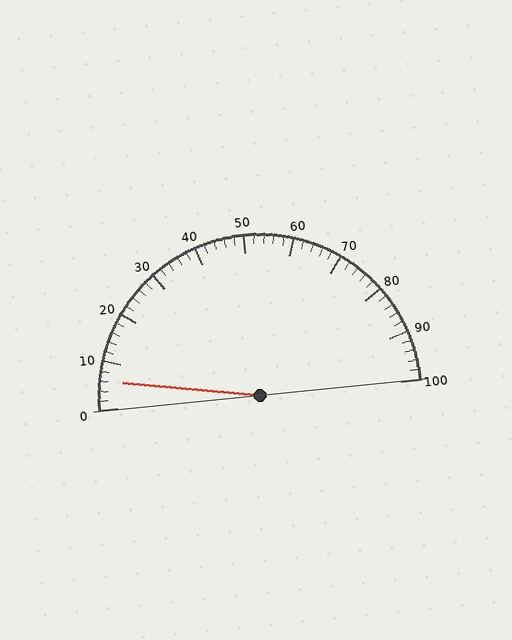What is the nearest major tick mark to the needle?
The nearest major tick mark is 10.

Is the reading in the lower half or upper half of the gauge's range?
The reading is in the lower half of the range (0 to 100).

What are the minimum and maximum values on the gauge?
The gauge ranges from 0 to 100.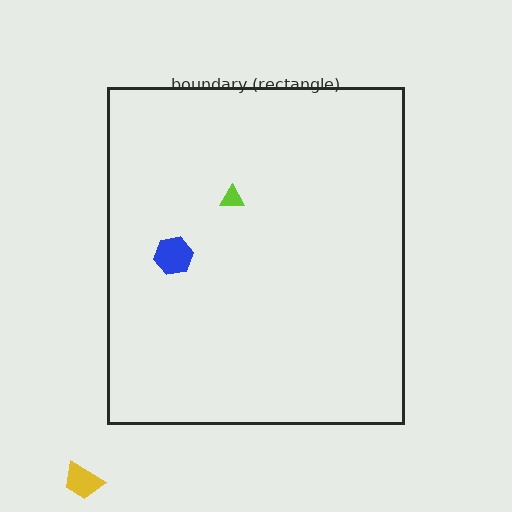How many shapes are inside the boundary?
2 inside, 1 outside.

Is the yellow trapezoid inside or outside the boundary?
Outside.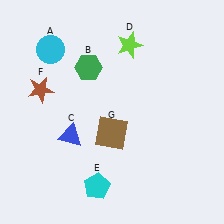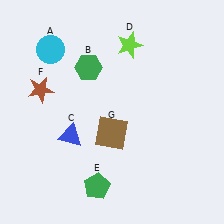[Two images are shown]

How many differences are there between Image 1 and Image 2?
There is 1 difference between the two images.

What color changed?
The pentagon (E) changed from cyan in Image 1 to green in Image 2.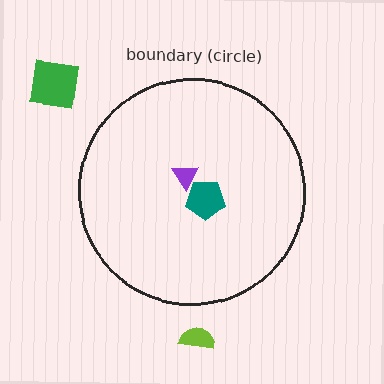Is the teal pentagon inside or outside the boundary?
Inside.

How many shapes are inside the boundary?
2 inside, 2 outside.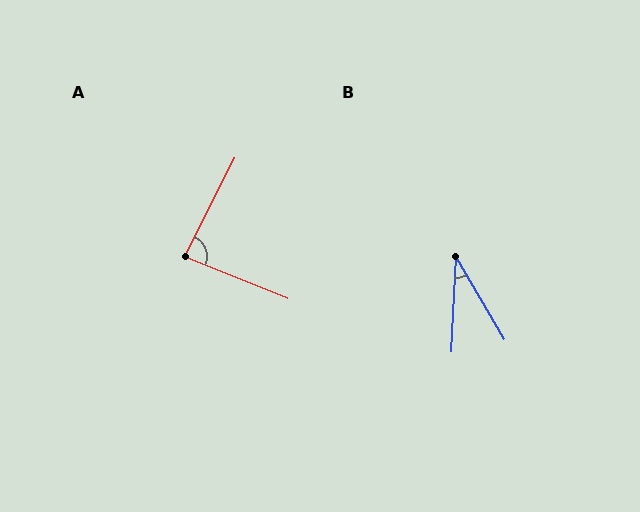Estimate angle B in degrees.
Approximately 33 degrees.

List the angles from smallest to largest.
B (33°), A (85°).